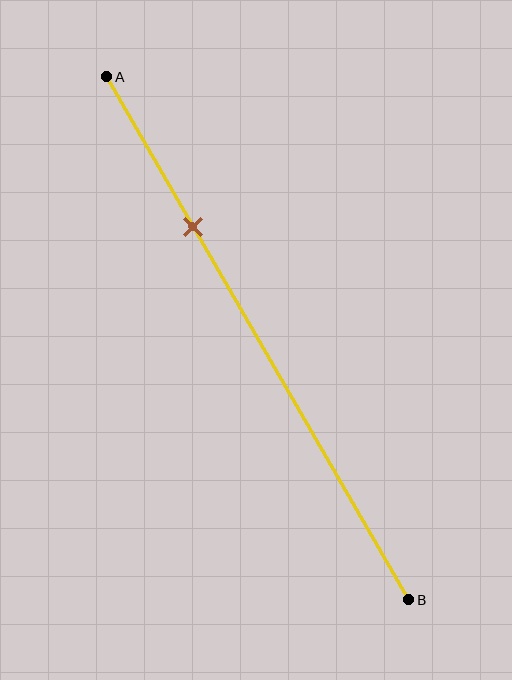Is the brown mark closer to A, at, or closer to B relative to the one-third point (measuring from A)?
The brown mark is closer to point A than the one-third point of segment AB.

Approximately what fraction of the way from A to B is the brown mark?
The brown mark is approximately 30% of the way from A to B.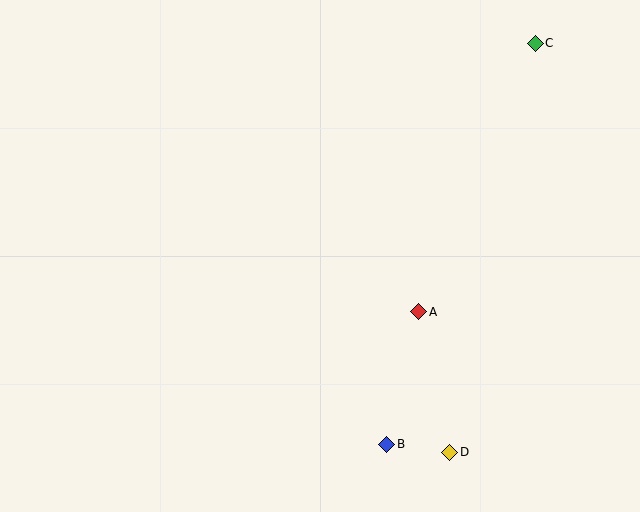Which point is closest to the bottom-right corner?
Point D is closest to the bottom-right corner.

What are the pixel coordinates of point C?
Point C is at (535, 43).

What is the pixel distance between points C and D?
The distance between C and D is 418 pixels.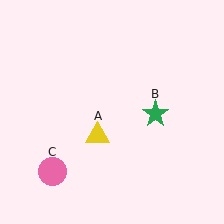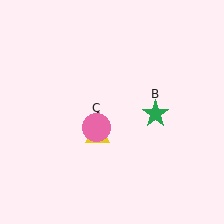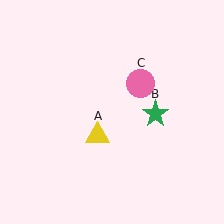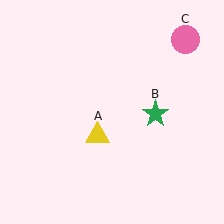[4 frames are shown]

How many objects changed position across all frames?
1 object changed position: pink circle (object C).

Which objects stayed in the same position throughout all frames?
Yellow triangle (object A) and green star (object B) remained stationary.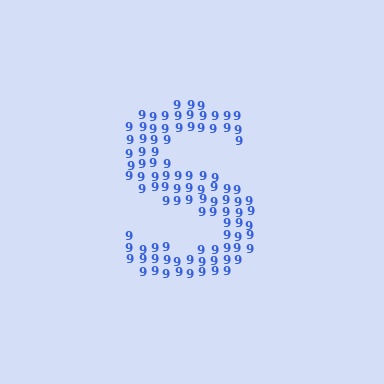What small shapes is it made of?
It is made of small digit 9's.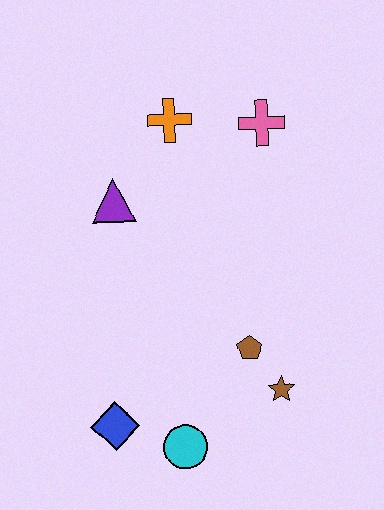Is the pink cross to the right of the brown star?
No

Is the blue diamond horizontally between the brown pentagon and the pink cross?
No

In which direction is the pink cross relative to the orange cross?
The pink cross is to the right of the orange cross.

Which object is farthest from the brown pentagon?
The orange cross is farthest from the brown pentagon.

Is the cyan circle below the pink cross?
Yes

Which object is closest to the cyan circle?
The blue diamond is closest to the cyan circle.